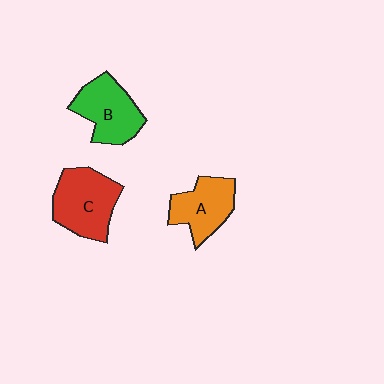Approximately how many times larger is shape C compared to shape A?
Approximately 1.3 times.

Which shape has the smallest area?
Shape A (orange).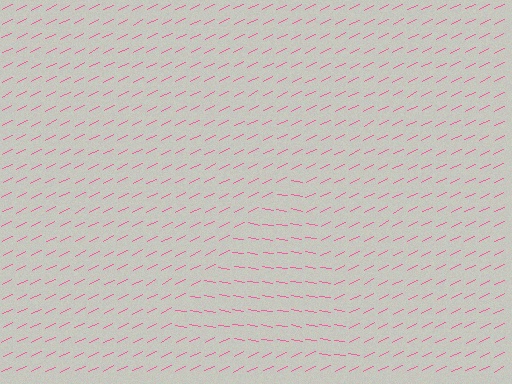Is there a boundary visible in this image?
Yes, there is a texture boundary formed by a change in line orientation.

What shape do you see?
I see a triangle.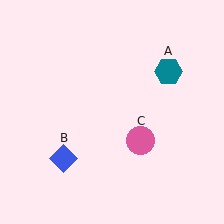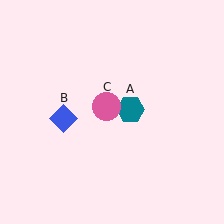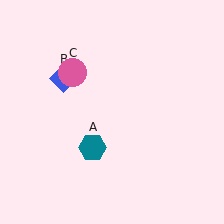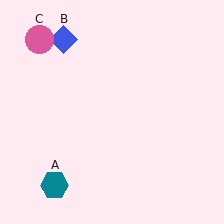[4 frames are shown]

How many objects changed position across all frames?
3 objects changed position: teal hexagon (object A), blue diamond (object B), pink circle (object C).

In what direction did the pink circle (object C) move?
The pink circle (object C) moved up and to the left.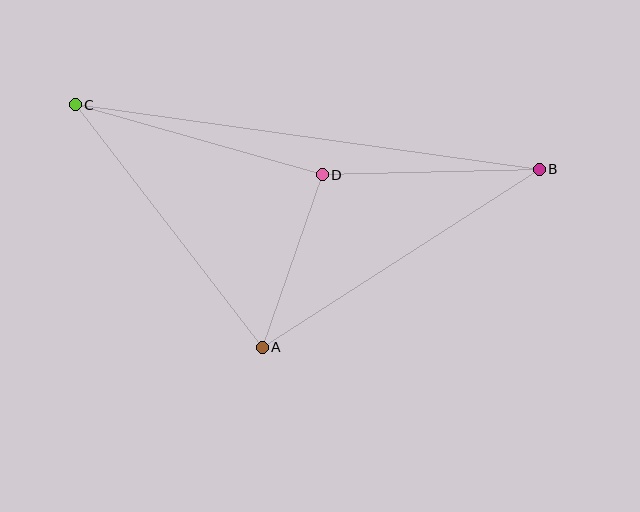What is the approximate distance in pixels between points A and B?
The distance between A and B is approximately 329 pixels.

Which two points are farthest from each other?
Points B and C are farthest from each other.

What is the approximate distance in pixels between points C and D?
The distance between C and D is approximately 257 pixels.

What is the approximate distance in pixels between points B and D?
The distance between B and D is approximately 217 pixels.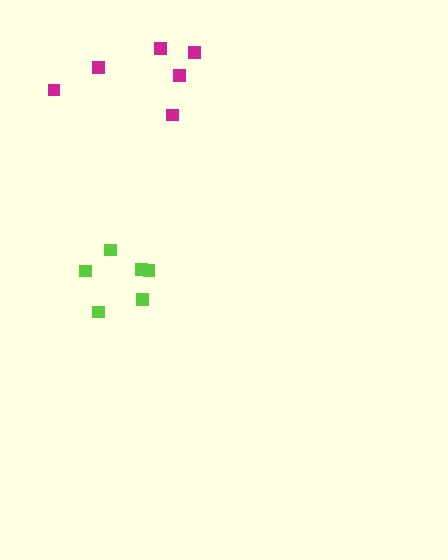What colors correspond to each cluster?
The clusters are colored: magenta, lime.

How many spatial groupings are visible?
There are 2 spatial groupings.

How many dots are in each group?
Group 1: 6 dots, Group 2: 6 dots (12 total).